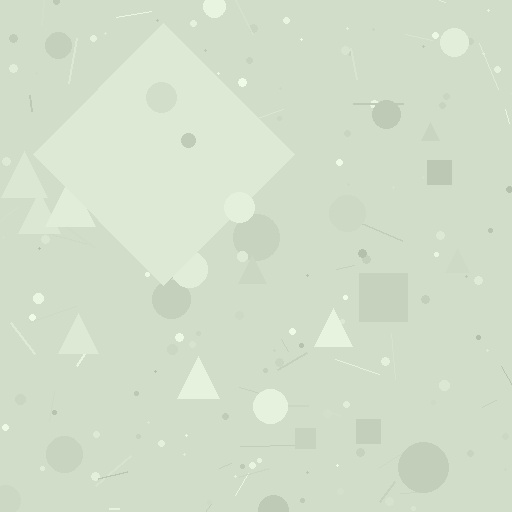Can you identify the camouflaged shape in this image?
The camouflaged shape is a diamond.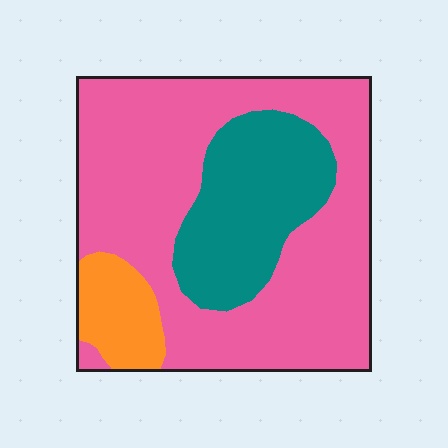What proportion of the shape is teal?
Teal covers 24% of the shape.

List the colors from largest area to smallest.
From largest to smallest: pink, teal, orange.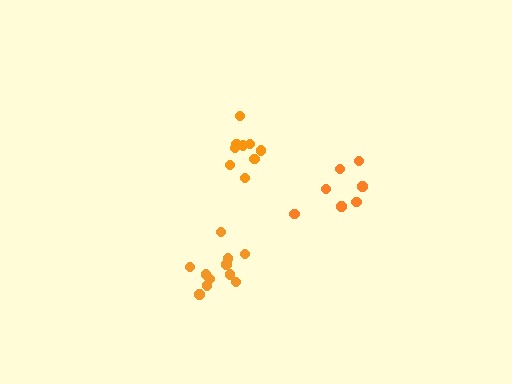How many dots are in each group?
Group 1: 11 dots, Group 2: 7 dots, Group 3: 9 dots (27 total).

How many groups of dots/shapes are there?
There are 3 groups.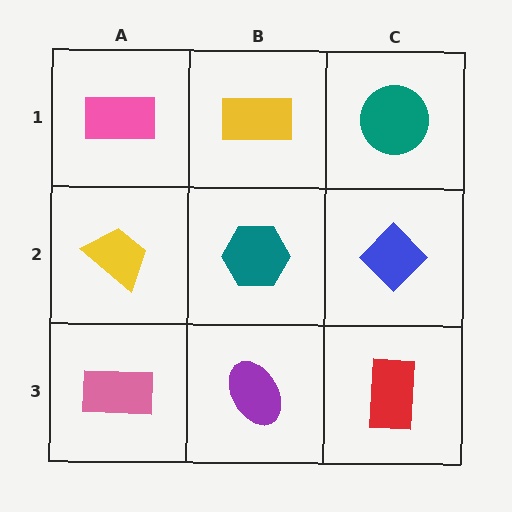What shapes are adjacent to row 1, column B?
A teal hexagon (row 2, column B), a pink rectangle (row 1, column A), a teal circle (row 1, column C).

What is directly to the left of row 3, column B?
A pink rectangle.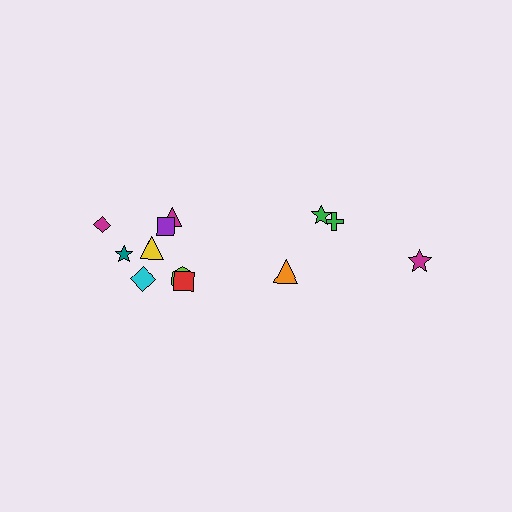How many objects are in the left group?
There are 8 objects.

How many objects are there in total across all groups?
There are 12 objects.